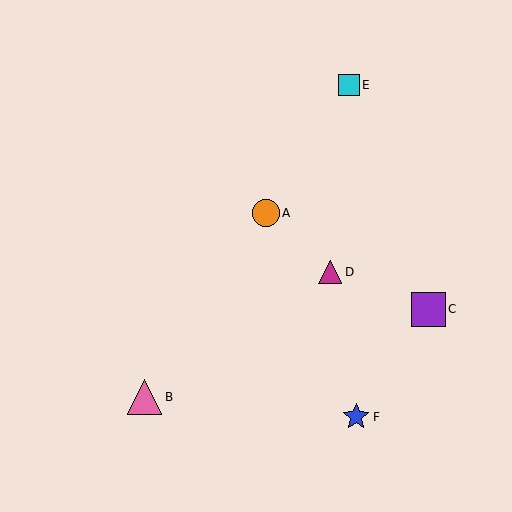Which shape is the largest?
The pink triangle (labeled B) is the largest.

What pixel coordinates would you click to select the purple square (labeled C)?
Click at (428, 309) to select the purple square C.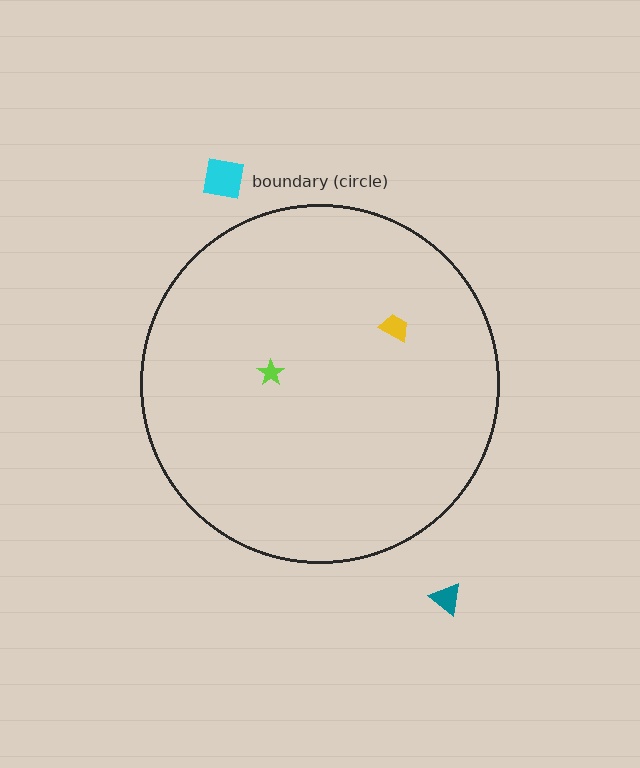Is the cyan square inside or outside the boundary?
Outside.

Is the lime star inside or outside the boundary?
Inside.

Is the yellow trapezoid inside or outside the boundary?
Inside.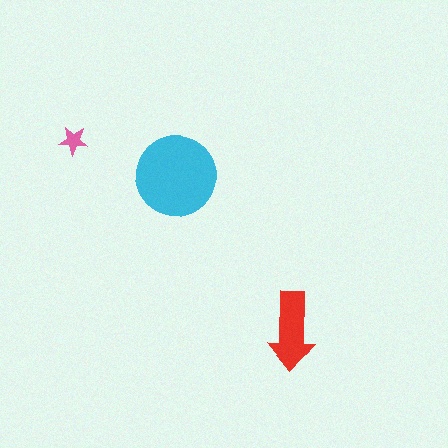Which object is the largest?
The cyan circle.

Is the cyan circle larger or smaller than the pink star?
Larger.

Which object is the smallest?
The pink star.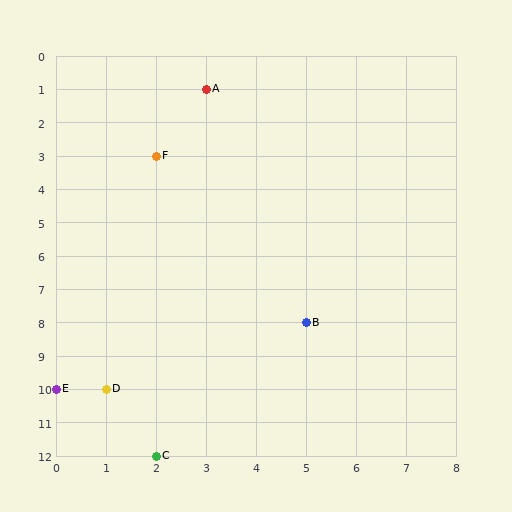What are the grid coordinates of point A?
Point A is at grid coordinates (3, 1).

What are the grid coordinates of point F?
Point F is at grid coordinates (2, 3).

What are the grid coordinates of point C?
Point C is at grid coordinates (2, 12).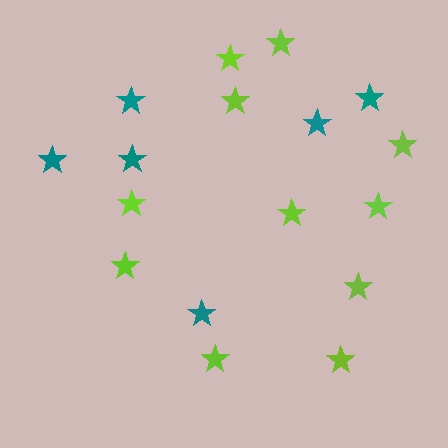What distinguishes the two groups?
There are 2 groups: one group of teal stars (6) and one group of lime stars (11).